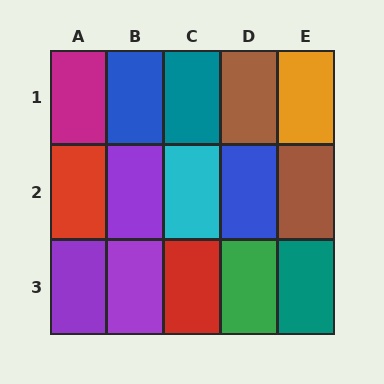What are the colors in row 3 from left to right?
Purple, purple, red, green, teal.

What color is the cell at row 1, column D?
Brown.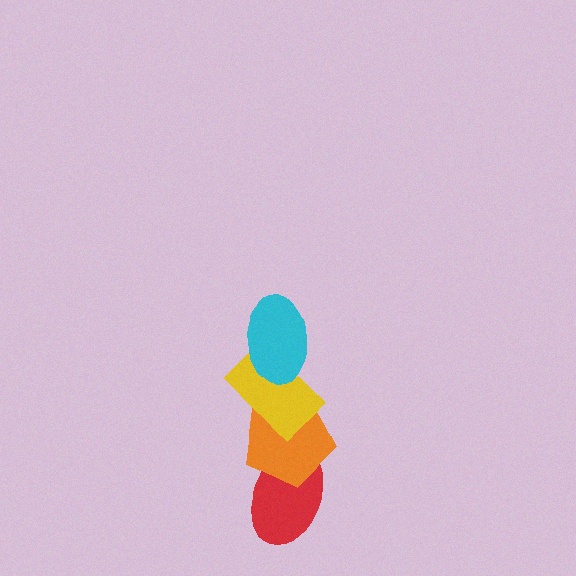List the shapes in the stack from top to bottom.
From top to bottom: the cyan ellipse, the yellow rectangle, the orange pentagon, the red ellipse.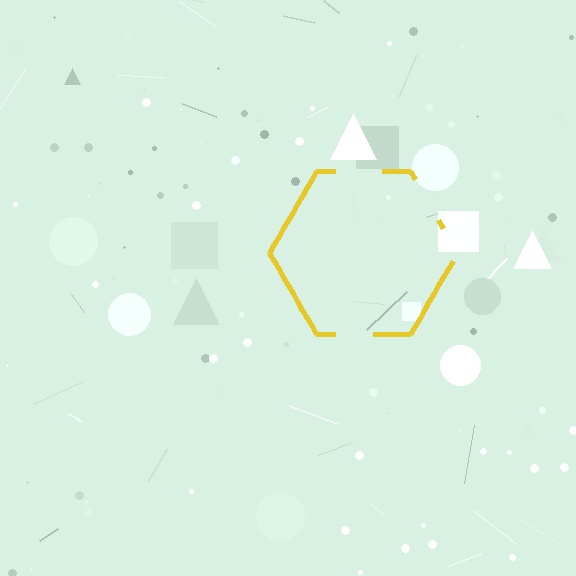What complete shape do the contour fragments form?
The contour fragments form a hexagon.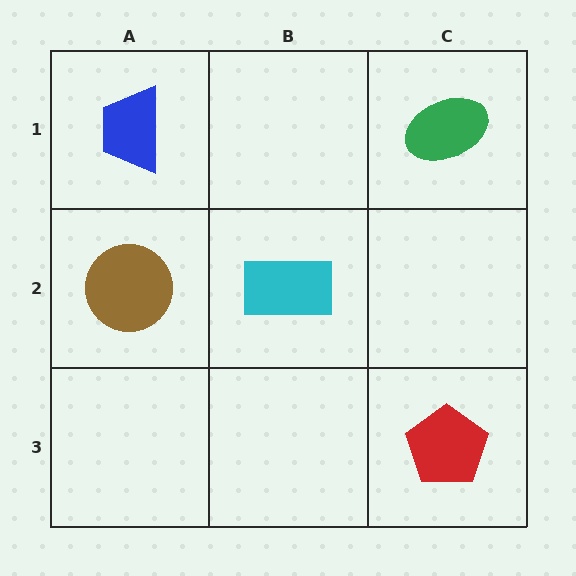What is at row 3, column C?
A red pentagon.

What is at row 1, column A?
A blue trapezoid.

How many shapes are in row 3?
1 shape.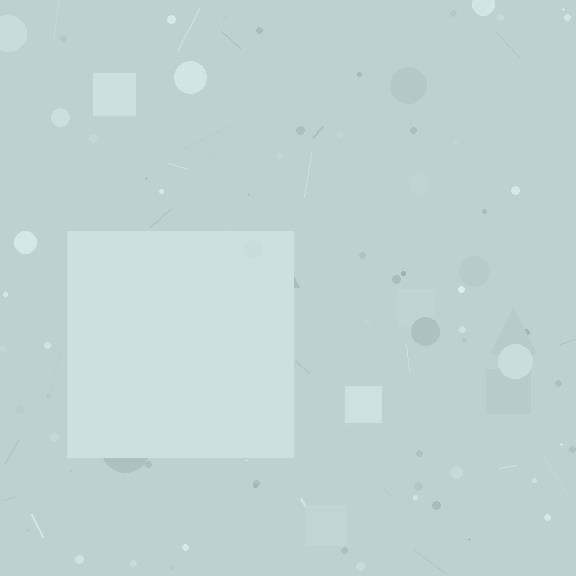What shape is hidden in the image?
A square is hidden in the image.